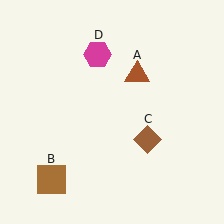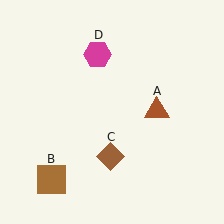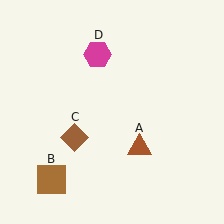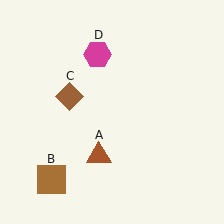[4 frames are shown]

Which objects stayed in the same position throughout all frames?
Brown square (object B) and magenta hexagon (object D) remained stationary.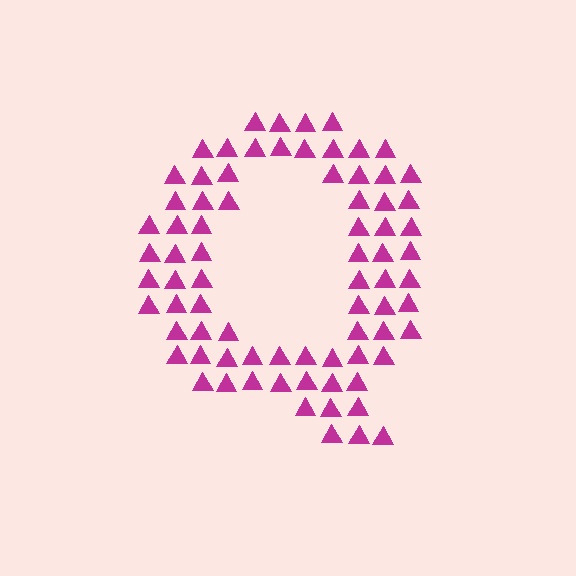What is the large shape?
The large shape is the letter Q.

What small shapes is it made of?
It is made of small triangles.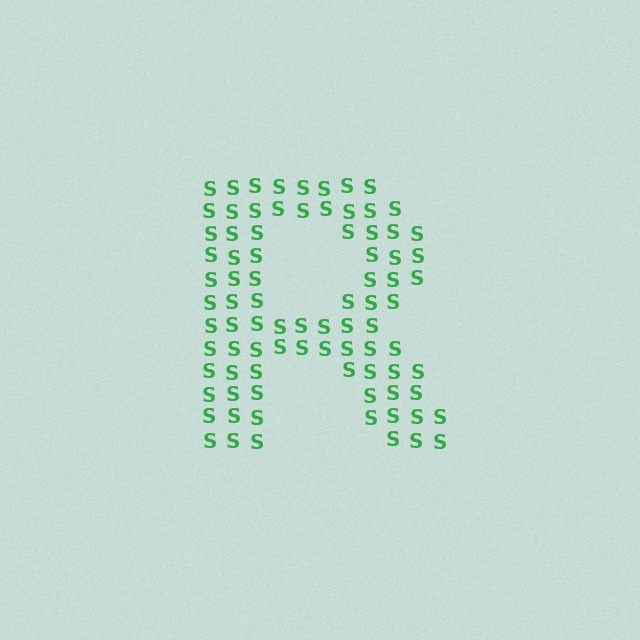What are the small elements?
The small elements are letter S's.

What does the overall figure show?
The overall figure shows the letter R.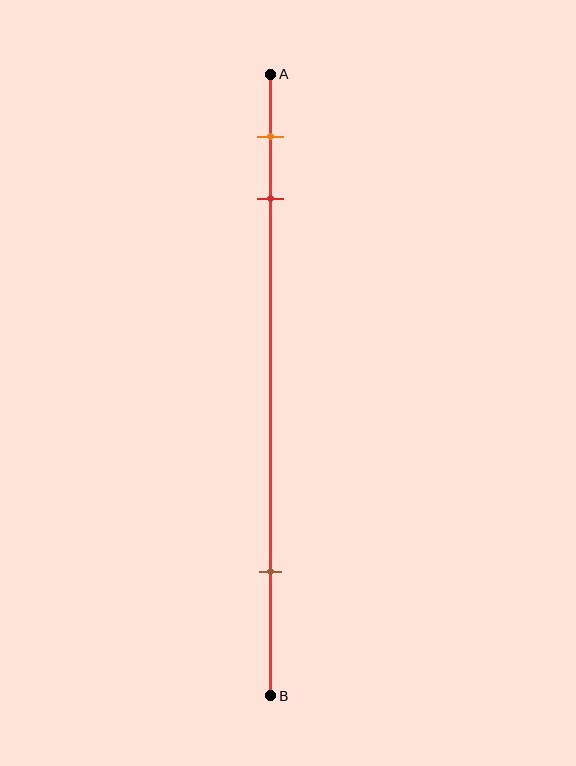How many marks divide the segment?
There are 3 marks dividing the segment.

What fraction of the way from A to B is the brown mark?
The brown mark is approximately 80% (0.8) of the way from A to B.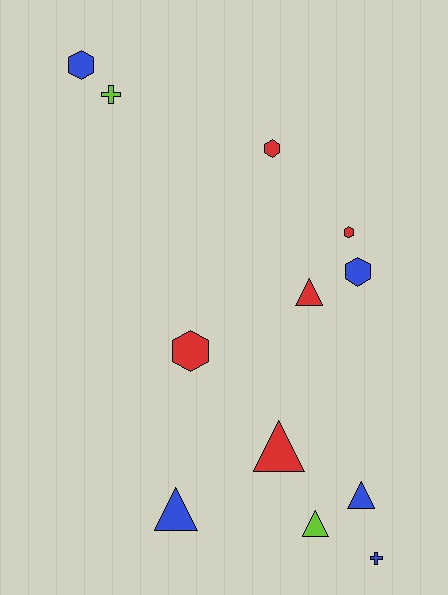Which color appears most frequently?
Red, with 5 objects.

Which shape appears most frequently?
Triangle, with 5 objects.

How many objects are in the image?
There are 12 objects.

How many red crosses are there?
There are no red crosses.